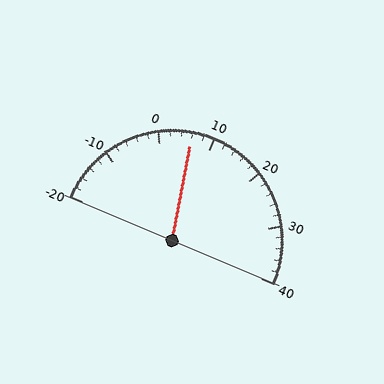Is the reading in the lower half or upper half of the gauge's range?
The reading is in the lower half of the range (-20 to 40).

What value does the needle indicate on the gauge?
The needle indicates approximately 6.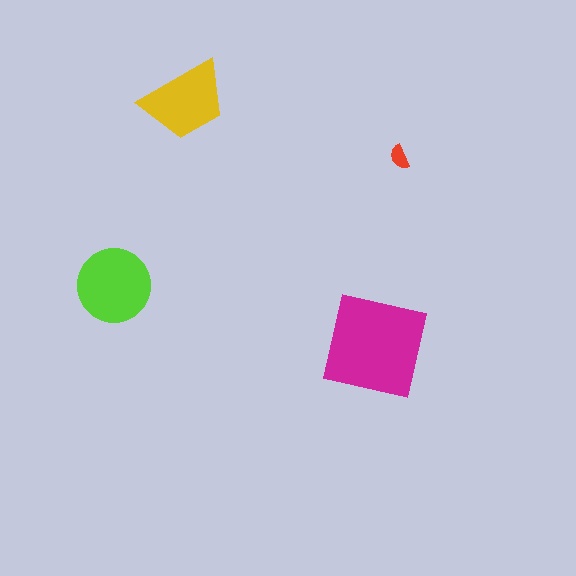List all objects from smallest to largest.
The red semicircle, the yellow trapezoid, the lime circle, the magenta square.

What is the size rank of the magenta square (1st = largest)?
1st.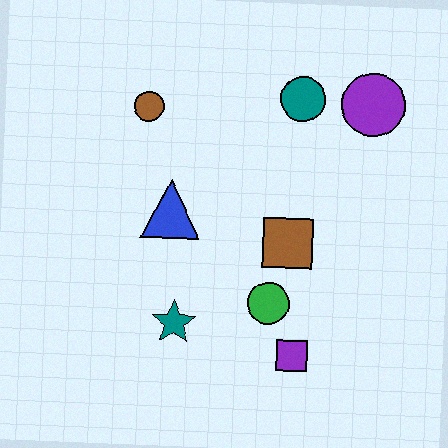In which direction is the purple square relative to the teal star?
The purple square is to the right of the teal star.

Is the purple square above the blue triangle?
No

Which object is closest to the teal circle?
The purple circle is closest to the teal circle.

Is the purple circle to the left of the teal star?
No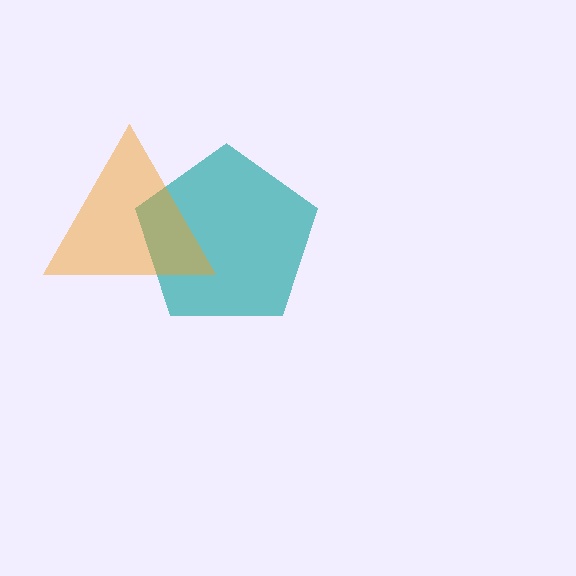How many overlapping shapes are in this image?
There are 2 overlapping shapes in the image.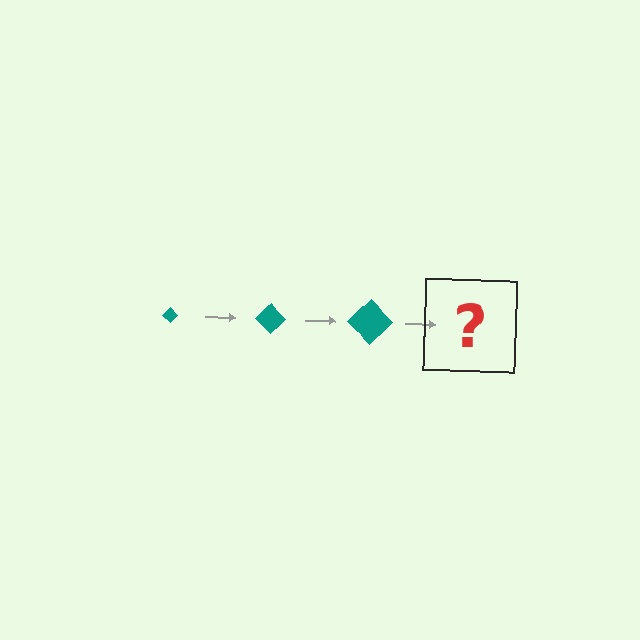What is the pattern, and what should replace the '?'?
The pattern is that the diamond gets progressively larger each step. The '?' should be a teal diamond, larger than the previous one.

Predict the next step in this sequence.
The next step is a teal diamond, larger than the previous one.